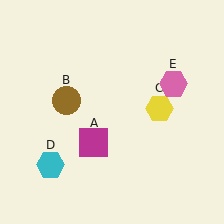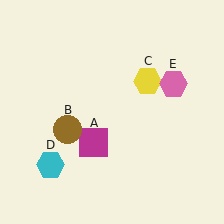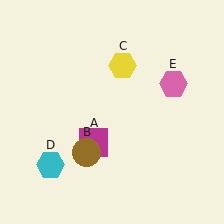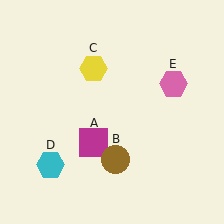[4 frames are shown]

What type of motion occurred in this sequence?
The brown circle (object B), yellow hexagon (object C) rotated counterclockwise around the center of the scene.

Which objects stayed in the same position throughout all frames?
Magenta square (object A) and cyan hexagon (object D) and pink hexagon (object E) remained stationary.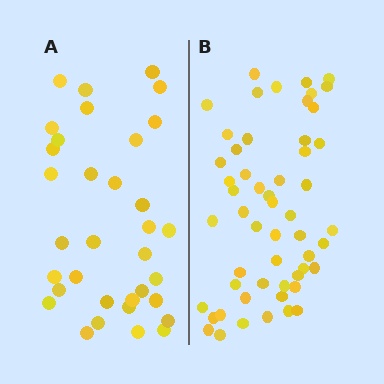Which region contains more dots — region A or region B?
Region B (the right region) has more dots.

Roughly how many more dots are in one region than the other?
Region B has approximately 20 more dots than region A.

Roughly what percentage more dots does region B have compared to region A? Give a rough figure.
About 60% more.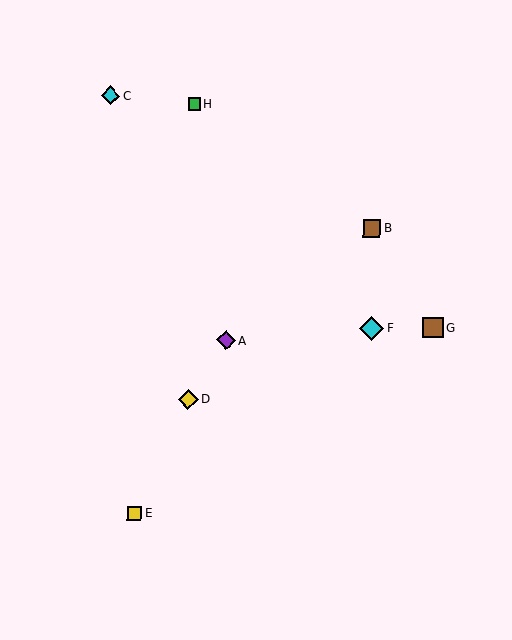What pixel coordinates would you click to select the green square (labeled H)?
Click at (194, 104) to select the green square H.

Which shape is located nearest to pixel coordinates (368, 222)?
The brown square (labeled B) at (372, 228) is nearest to that location.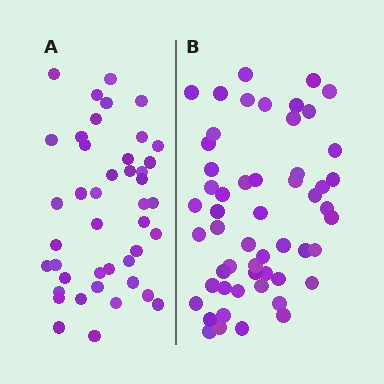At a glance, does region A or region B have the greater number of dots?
Region B (the right region) has more dots.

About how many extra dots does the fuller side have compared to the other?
Region B has roughly 12 or so more dots than region A.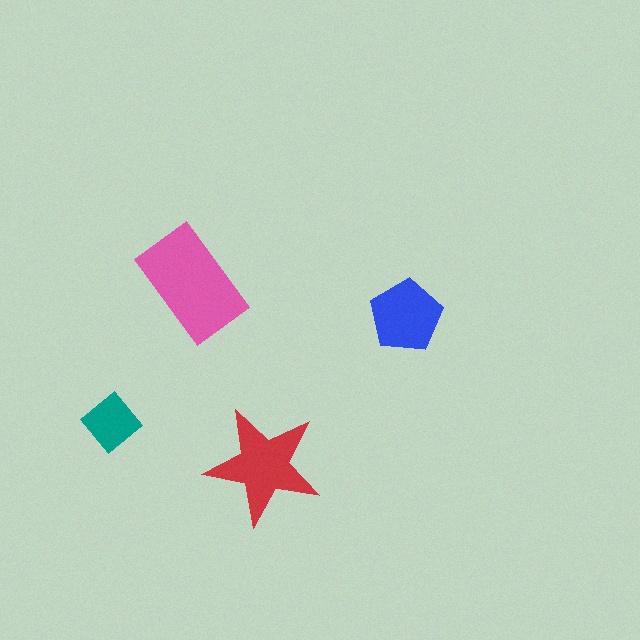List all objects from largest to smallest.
The pink rectangle, the red star, the blue pentagon, the teal diamond.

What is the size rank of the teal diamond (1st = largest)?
4th.